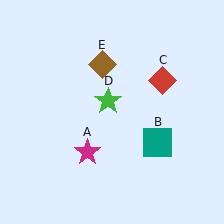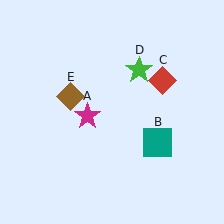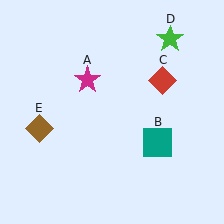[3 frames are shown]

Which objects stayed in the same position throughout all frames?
Teal square (object B) and red diamond (object C) remained stationary.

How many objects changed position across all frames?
3 objects changed position: magenta star (object A), green star (object D), brown diamond (object E).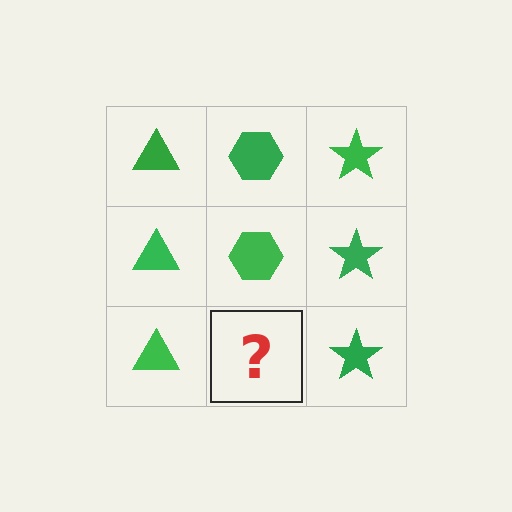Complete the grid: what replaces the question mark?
The question mark should be replaced with a green hexagon.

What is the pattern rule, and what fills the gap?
The rule is that each column has a consistent shape. The gap should be filled with a green hexagon.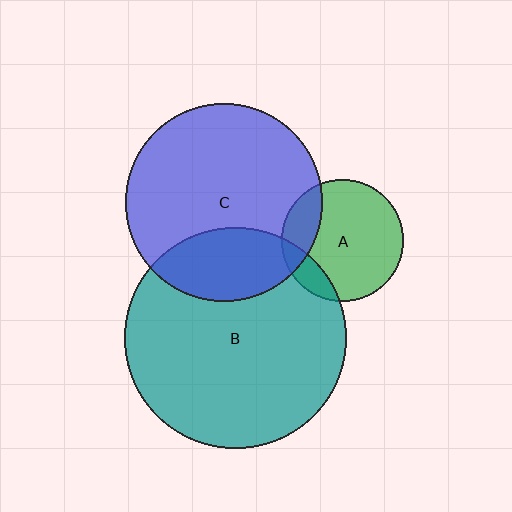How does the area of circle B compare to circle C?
Approximately 1.3 times.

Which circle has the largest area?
Circle B (teal).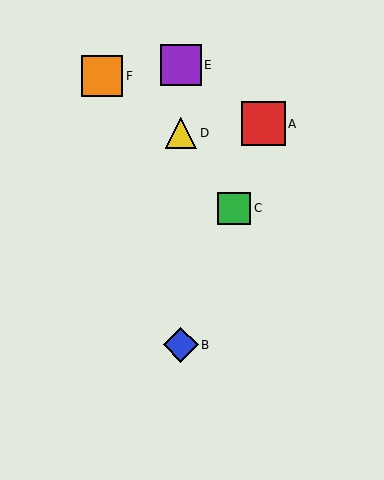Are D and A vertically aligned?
No, D is at x≈181 and A is at x≈263.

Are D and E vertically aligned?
Yes, both are at x≈181.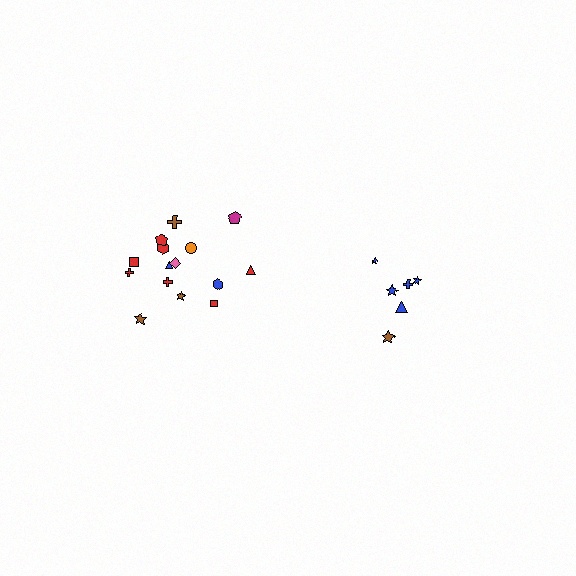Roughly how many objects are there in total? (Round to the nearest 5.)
Roughly 20 objects in total.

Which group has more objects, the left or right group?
The left group.